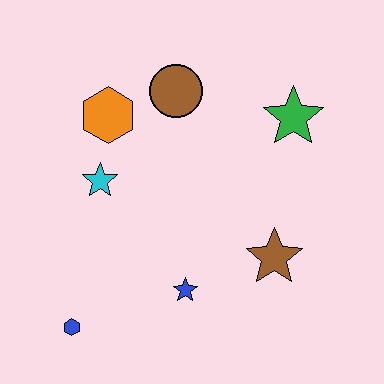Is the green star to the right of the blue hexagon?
Yes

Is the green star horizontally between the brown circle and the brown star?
No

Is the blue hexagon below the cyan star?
Yes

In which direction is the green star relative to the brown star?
The green star is above the brown star.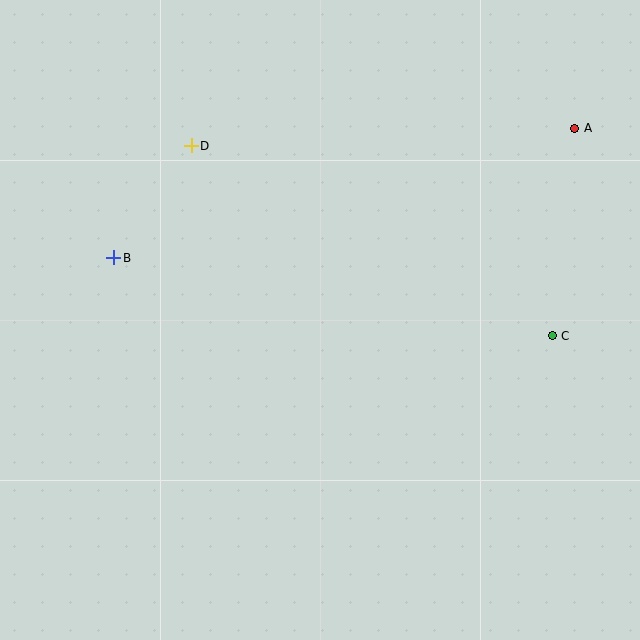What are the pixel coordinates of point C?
Point C is at (552, 336).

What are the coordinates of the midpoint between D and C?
The midpoint between D and C is at (372, 241).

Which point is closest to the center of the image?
Point B at (114, 258) is closest to the center.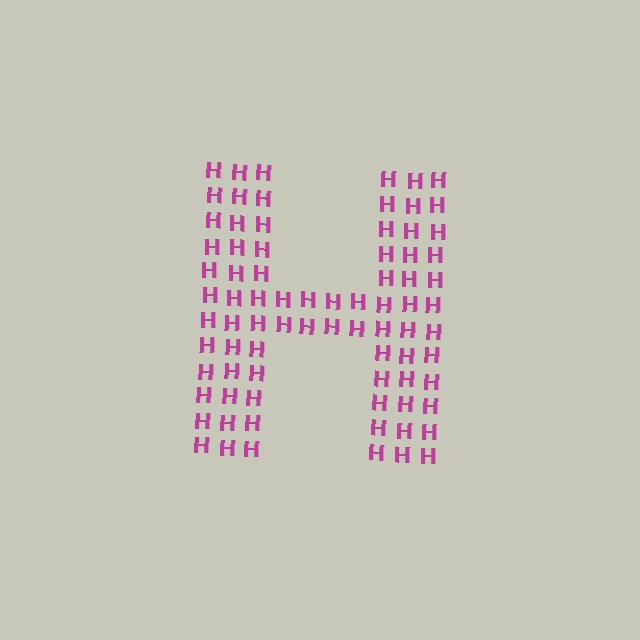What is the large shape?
The large shape is the letter H.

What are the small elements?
The small elements are letter H's.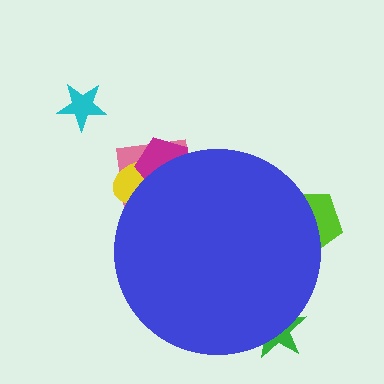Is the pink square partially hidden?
Yes, the pink square is partially hidden behind the blue circle.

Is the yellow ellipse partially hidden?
Yes, the yellow ellipse is partially hidden behind the blue circle.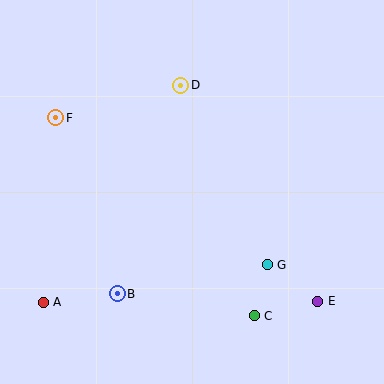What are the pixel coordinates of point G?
Point G is at (267, 265).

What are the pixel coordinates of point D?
Point D is at (181, 85).